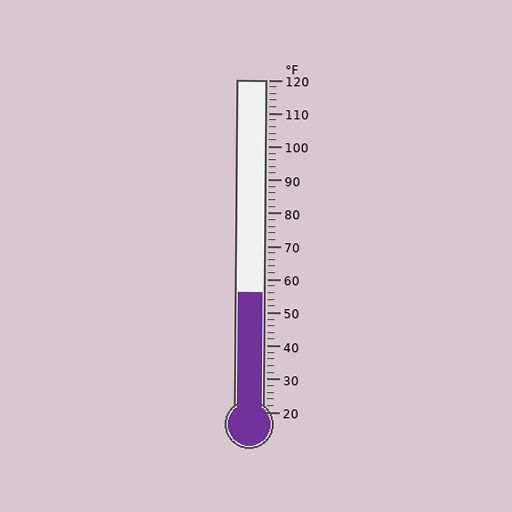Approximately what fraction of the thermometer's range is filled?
The thermometer is filled to approximately 35% of its range.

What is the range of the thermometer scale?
The thermometer scale ranges from 20°F to 120°F.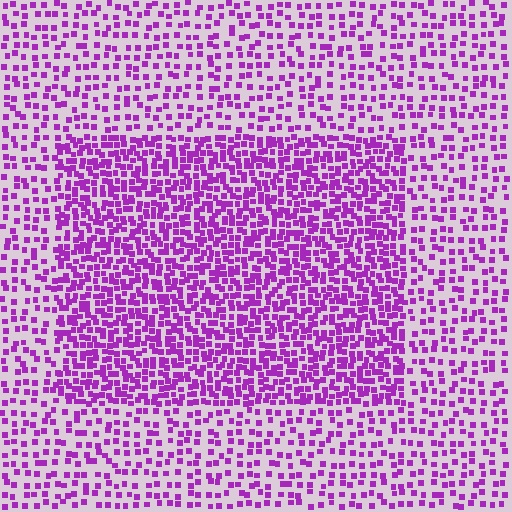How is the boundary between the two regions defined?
The boundary is defined by a change in element density (approximately 2.0x ratio). All elements are the same color, size, and shape.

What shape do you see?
I see a rectangle.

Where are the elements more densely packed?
The elements are more densely packed inside the rectangle boundary.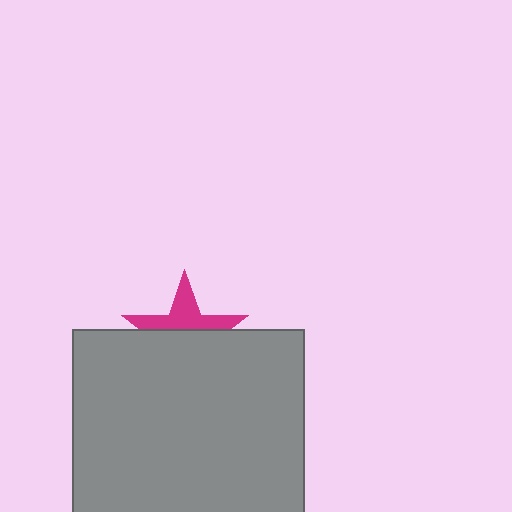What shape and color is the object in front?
The object in front is a gray square.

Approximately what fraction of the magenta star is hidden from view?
Roughly 57% of the magenta star is hidden behind the gray square.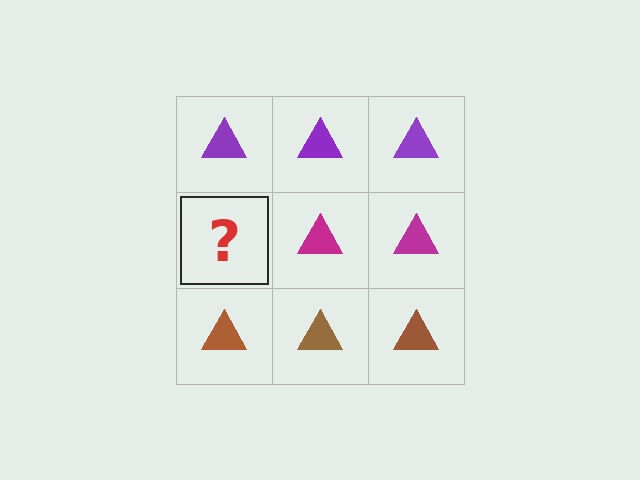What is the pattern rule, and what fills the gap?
The rule is that each row has a consistent color. The gap should be filled with a magenta triangle.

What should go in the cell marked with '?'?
The missing cell should contain a magenta triangle.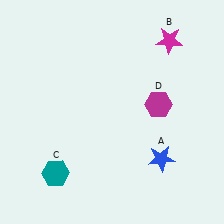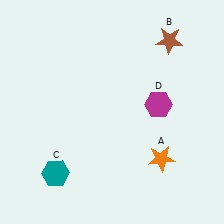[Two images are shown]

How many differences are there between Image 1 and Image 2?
There are 2 differences between the two images.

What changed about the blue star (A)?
In Image 1, A is blue. In Image 2, it changed to orange.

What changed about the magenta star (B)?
In Image 1, B is magenta. In Image 2, it changed to brown.